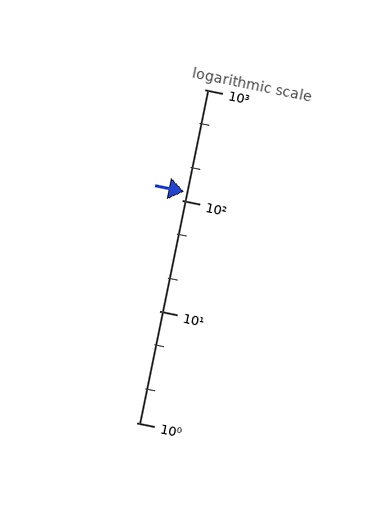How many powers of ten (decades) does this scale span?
The scale spans 3 decades, from 1 to 1000.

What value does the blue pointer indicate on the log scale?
The pointer indicates approximately 120.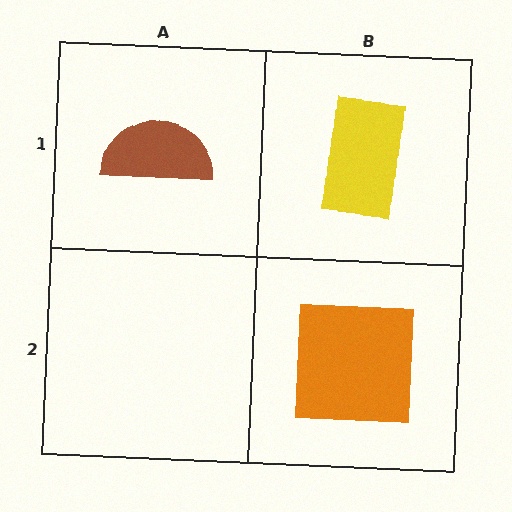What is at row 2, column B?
An orange square.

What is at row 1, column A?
A brown semicircle.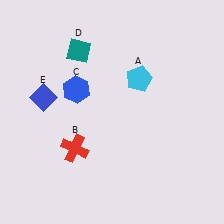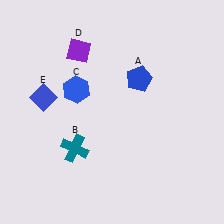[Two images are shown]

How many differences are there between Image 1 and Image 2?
There are 3 differences between the two images.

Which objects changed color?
A changed from cyan to blue. B changed from red to teal. D changed from teal to purple.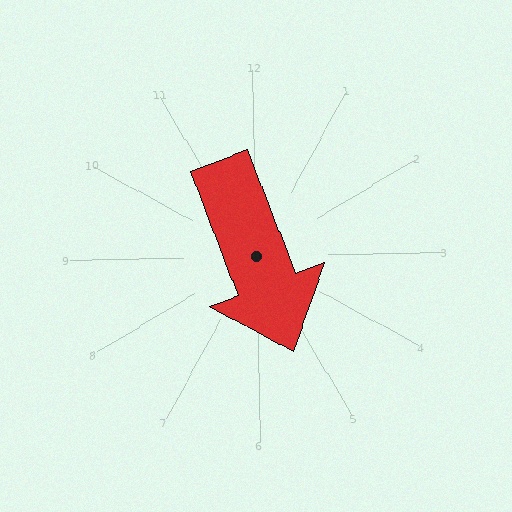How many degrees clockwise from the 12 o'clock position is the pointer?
Approximately 160 degrees.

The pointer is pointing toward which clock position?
Roughly 5 o'clock.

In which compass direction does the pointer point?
South.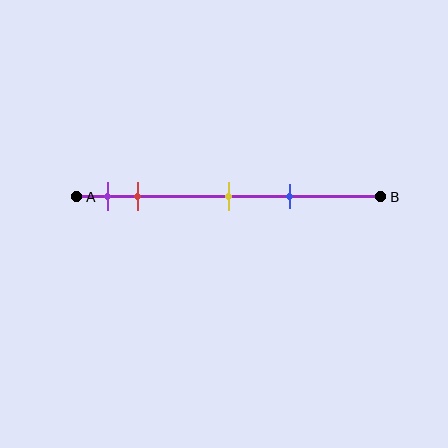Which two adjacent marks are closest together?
The purple and red marks are the closest adjacent pair.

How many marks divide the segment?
There are 4 marks dividing the segment.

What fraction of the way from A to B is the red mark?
The red mark is approximately 20% (0.2) of the way from A to B.